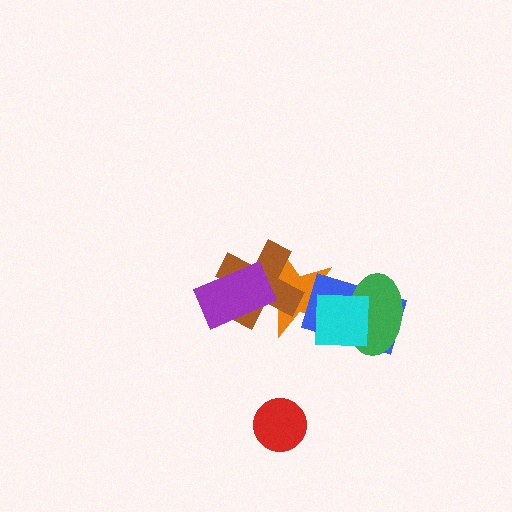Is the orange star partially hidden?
Yes, it is partially covered by another shape.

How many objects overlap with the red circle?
0 objects overlap with the red circle.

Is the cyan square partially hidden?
No, no other shape covers it.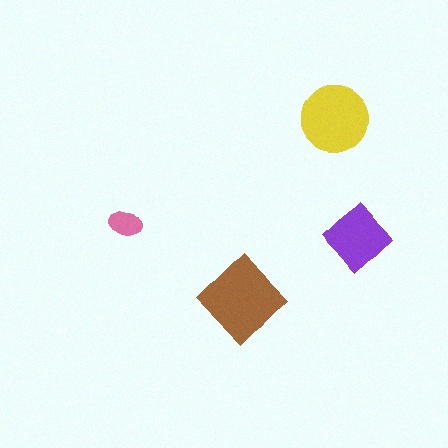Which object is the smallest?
The pink ellipse.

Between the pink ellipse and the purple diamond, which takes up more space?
The purple diamond.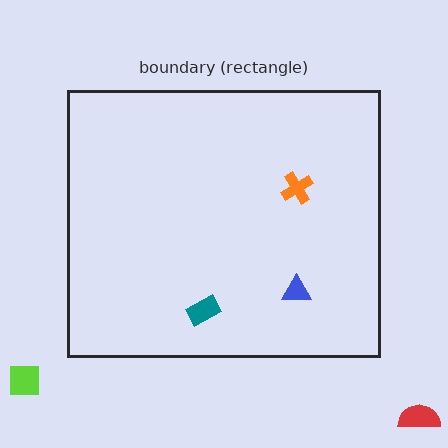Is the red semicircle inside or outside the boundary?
Outside.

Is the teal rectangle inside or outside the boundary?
Inside.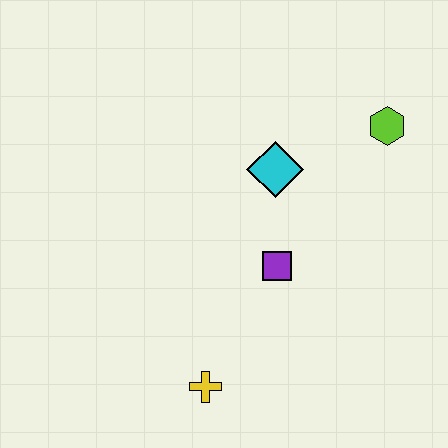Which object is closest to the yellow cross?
The purple square is closest to the yellow cross.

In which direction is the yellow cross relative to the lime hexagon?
The yellow cross is below the lime hexagon.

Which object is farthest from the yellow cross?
The lime hexagon is farthest from the yellow cross.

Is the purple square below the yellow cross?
No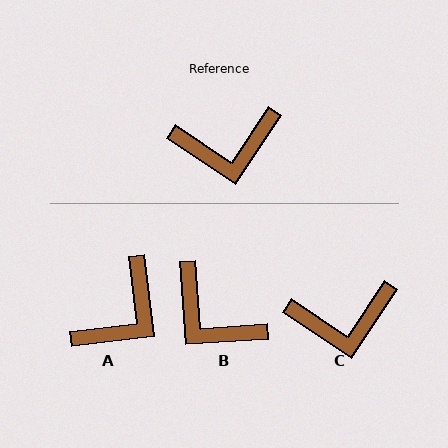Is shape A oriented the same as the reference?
No, it is off by about 41 degrees.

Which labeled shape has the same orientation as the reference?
C.